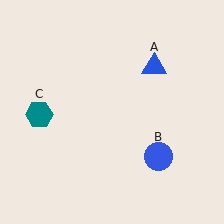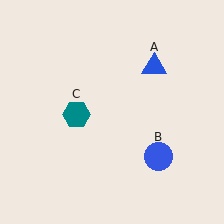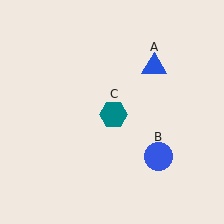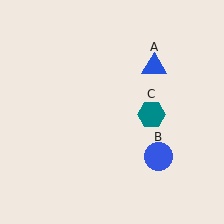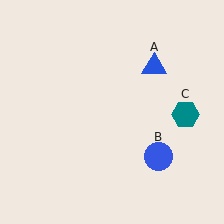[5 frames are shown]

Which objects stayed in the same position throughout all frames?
Blue triangle (object A) and blue circle (object B) remained stationary.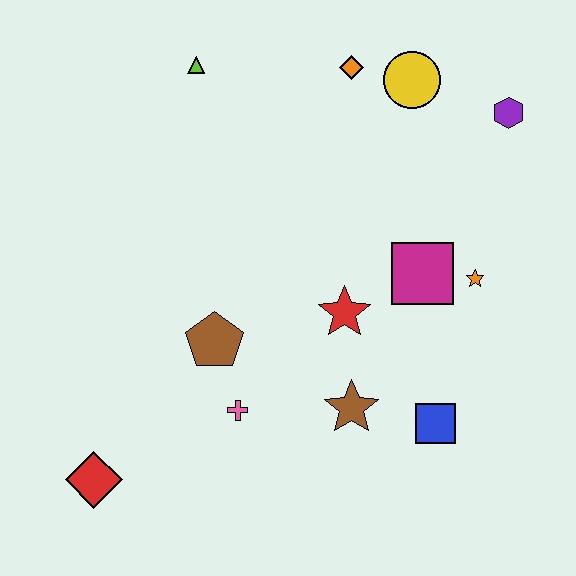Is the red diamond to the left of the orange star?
Yes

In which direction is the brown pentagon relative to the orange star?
The brown pentagon is to the left of the orange star.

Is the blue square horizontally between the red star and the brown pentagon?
No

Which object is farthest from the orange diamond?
The red diamond is farthest from the orange diamond.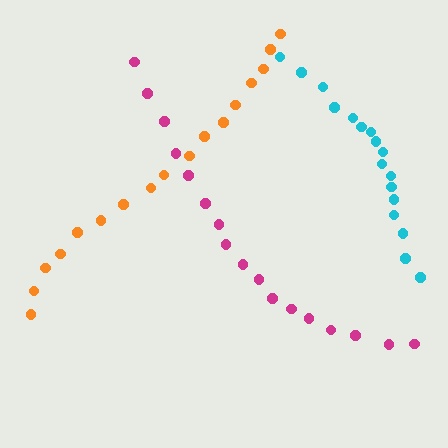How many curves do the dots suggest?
There are 3 distinct paths.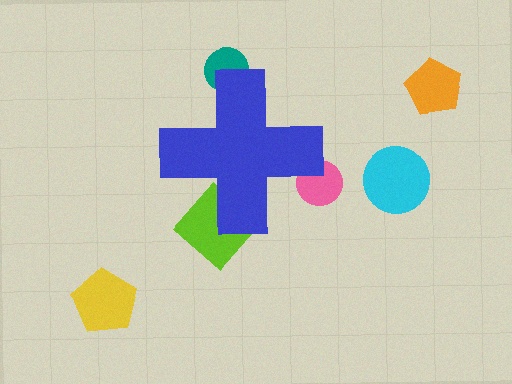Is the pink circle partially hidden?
Yes, the pink circle is partially hidden behind the blue cross.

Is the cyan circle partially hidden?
No, the cyan circle is fully visible.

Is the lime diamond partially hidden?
Yes, the lime diamond is partially hidden behind the blue cross.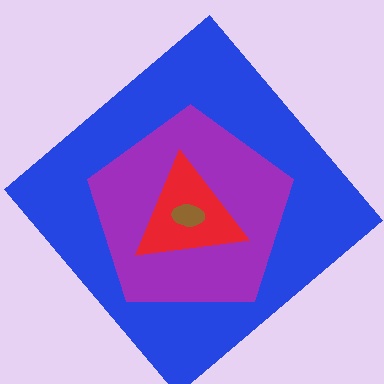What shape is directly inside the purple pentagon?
The red triangle.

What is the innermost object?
The brown ellipse.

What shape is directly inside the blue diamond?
The purple pentagon.